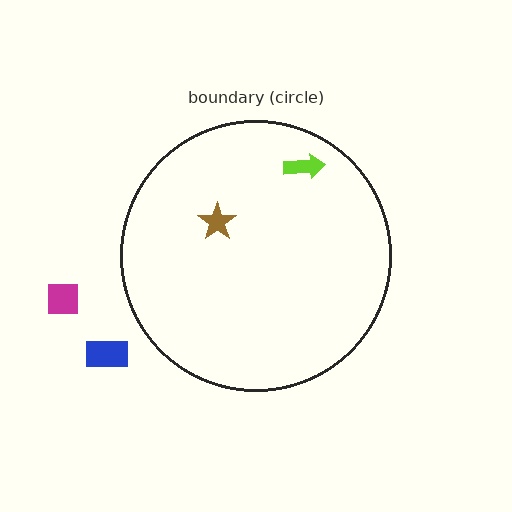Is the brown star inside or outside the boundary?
Inside.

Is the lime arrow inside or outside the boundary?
Inside.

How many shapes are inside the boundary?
2 inside, 2 outside.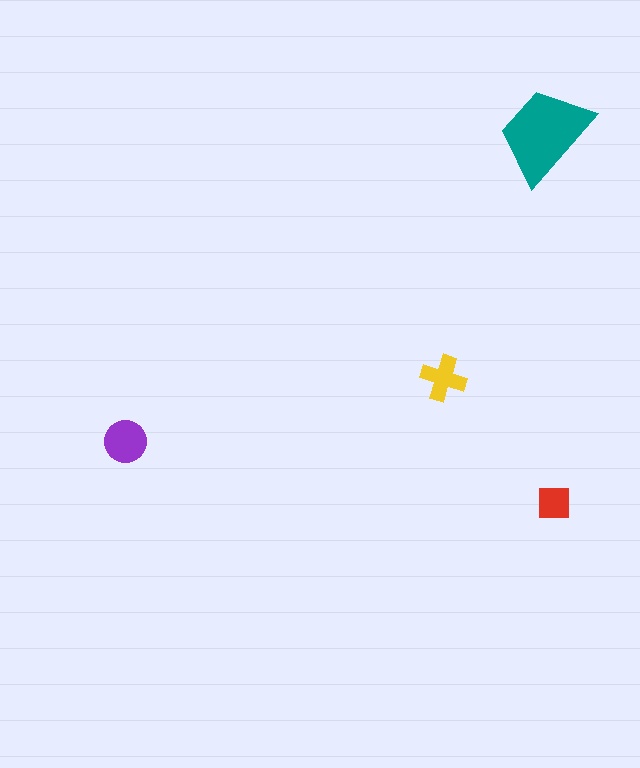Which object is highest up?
The teal trapezoid is topmost.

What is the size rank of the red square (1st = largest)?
4th.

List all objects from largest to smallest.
The teal trapezoid, the purple circle, the yellow cross, the red square.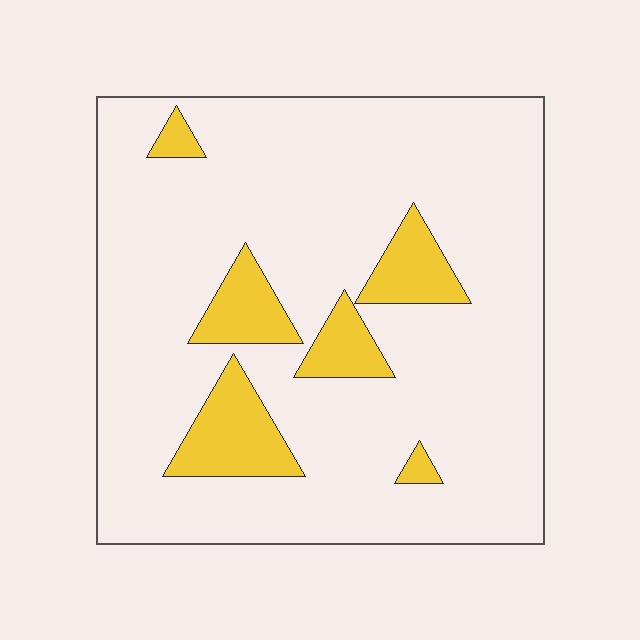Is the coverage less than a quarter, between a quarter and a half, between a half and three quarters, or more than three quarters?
Less than a quarter.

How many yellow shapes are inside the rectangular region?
6.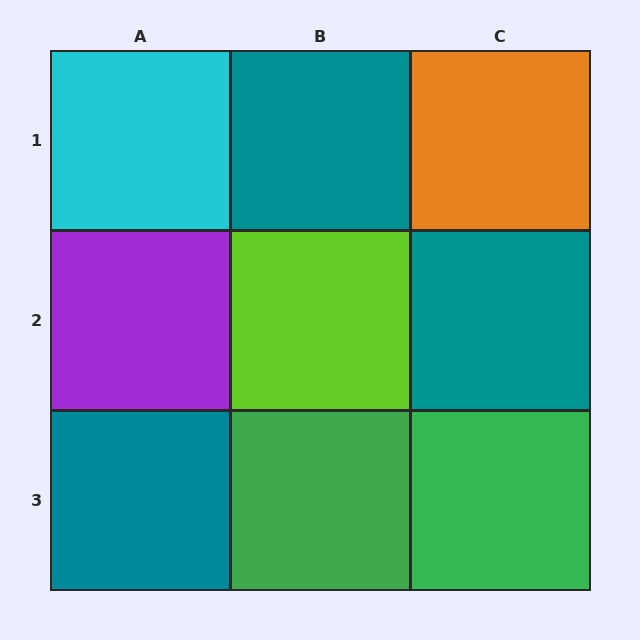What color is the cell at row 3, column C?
Green.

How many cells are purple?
1 cell is purple.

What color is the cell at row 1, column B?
Teal.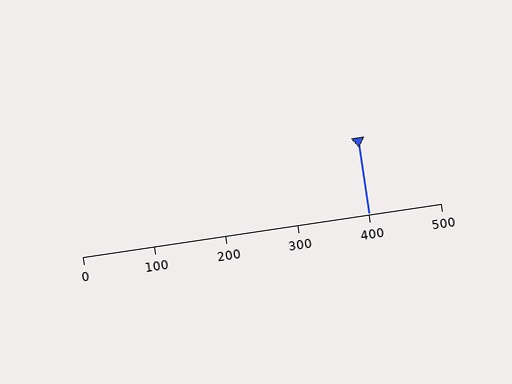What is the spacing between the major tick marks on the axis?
The major ticks are spaced 100 apart.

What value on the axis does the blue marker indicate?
The marker indicates approximately 400.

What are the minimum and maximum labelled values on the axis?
The axis runs from 0 to 500.